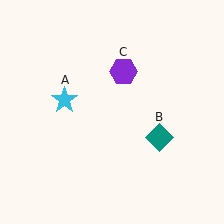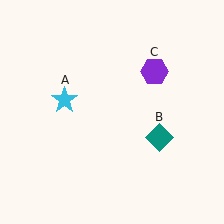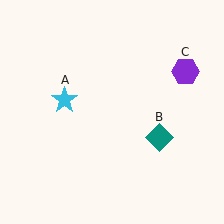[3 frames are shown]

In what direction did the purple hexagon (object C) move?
The purple hexagon (object C) moved right.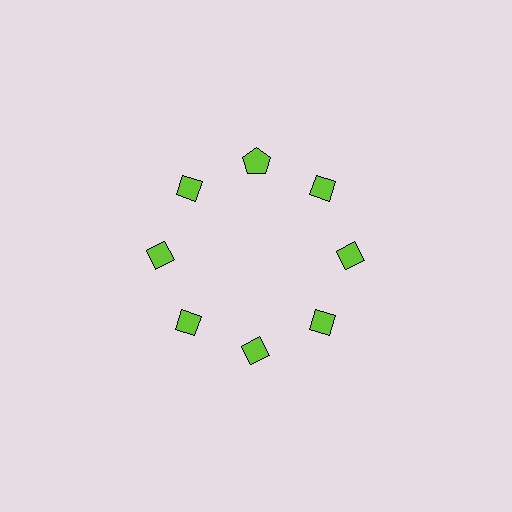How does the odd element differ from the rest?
It has a different shape: pentagon instead of diamond.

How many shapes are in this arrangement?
There are 8 shapes arranged in a ring pattern.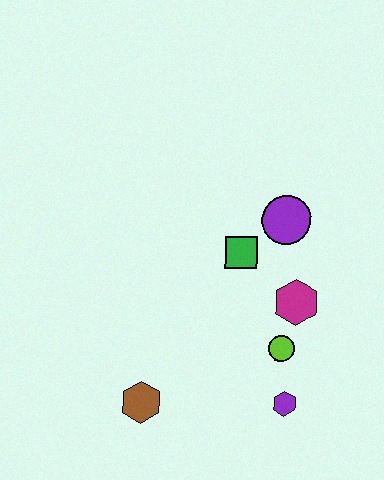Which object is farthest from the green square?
The brown hexagon is farthest from the green square.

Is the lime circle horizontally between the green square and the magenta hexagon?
Yes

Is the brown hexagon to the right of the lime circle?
No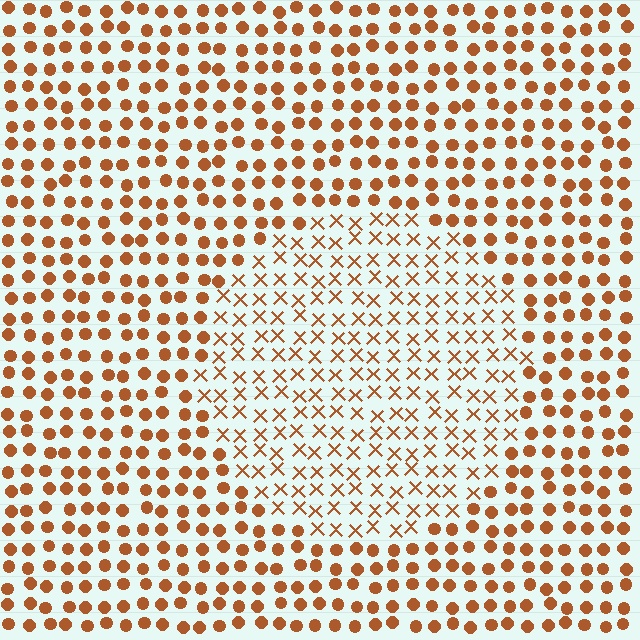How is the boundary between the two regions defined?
The boundary is defined by a change in element shape: X marks inside vs. circles outside. All elements share the same color and spacing.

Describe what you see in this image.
The image is filled with small brown elements arranged in a uniform grid. A circle-shaped region contains X marks, while the surrounding area contains circles. The boundary is defined purely by the change in element shape.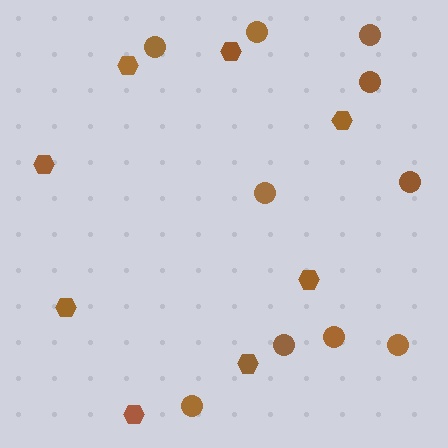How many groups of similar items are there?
There are 2 groups: one group of hexagons (8) and one group of circles (10).